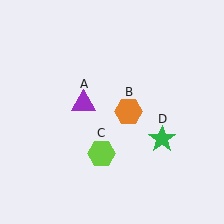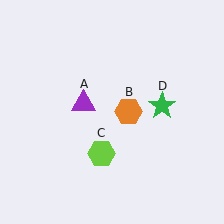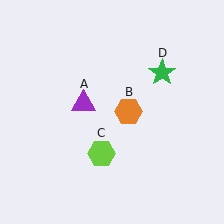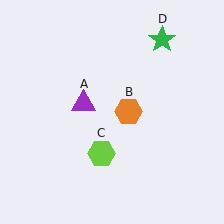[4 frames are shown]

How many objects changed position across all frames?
1 object changed position: green star (object D).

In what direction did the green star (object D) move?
The green star (object D) moved up.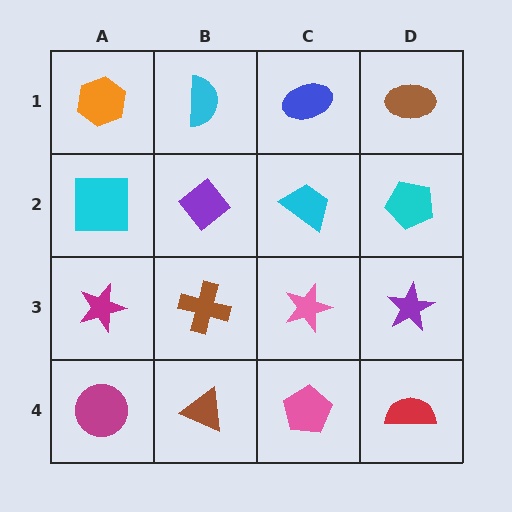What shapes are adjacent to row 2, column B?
A cyan semicircle (row 1, column B), a brown cross (row 3, column B), a cyan square (row 2, column A), a cyan trapezoid (row 2, column C).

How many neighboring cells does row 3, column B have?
4.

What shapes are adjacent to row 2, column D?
A brown ellipse (row 1, column D), a purple star (row 3, column D), a cyan trapezoid (row 2, column C).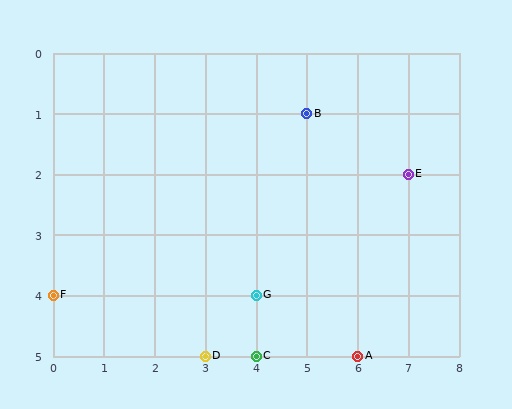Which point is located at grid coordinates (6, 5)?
Point A is at (6, 5).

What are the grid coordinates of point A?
Point A is at grid coordinates (6, 5).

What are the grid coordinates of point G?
Point G is at grid coordinates (4, 4).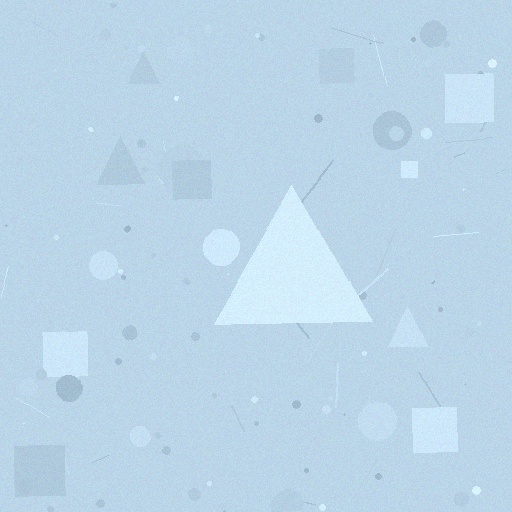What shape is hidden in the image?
A triangle is hidden in the image.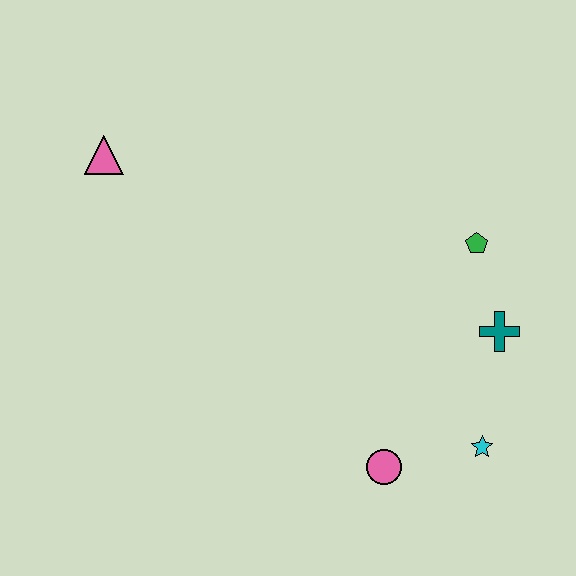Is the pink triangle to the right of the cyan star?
No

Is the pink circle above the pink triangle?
No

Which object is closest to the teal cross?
The green pentagon is closest to the teal cross.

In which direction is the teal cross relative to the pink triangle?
The teal cross is to the right of the pink triangle.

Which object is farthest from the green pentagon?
The pink triangle is farthest from the green pentagon.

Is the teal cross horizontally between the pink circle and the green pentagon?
No